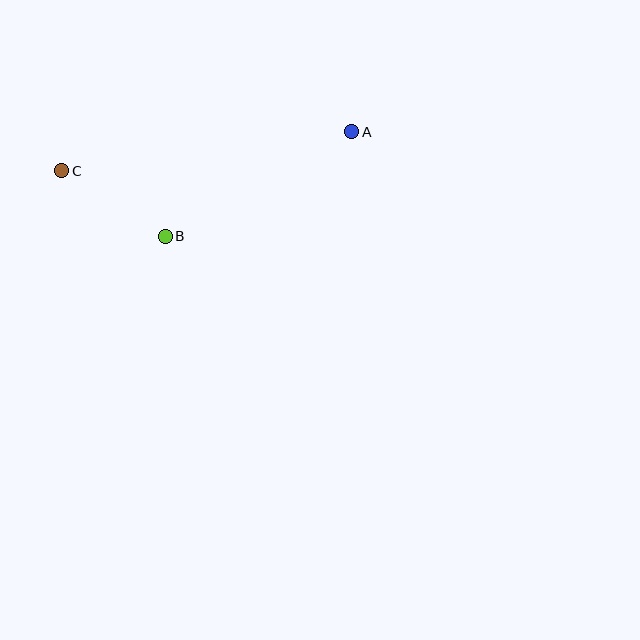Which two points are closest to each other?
Points B and C are closest to each other.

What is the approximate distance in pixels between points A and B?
The distance between A and B is approximately 214 pixels.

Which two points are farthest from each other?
Points A and C are farthest from each other.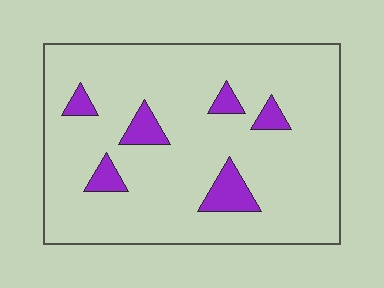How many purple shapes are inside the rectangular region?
6.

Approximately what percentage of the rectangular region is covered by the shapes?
Approximately 10%.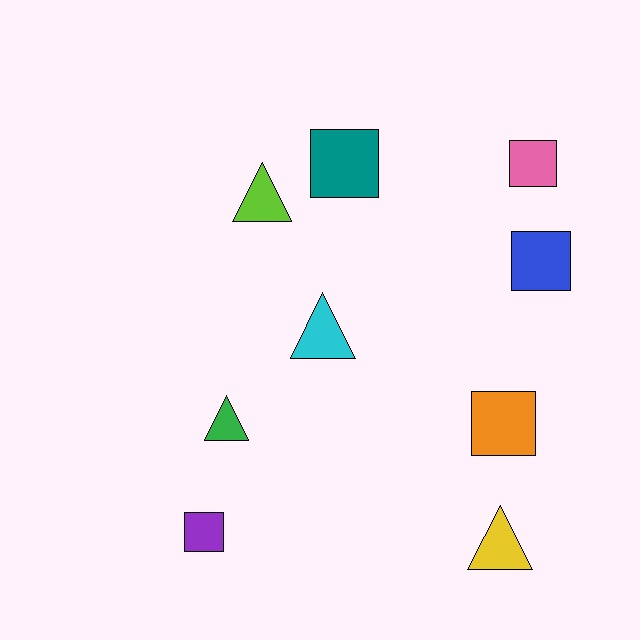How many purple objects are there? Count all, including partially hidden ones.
There is 1 purple object.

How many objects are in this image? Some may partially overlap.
There are 9 objects.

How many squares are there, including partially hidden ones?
There are 5 squares.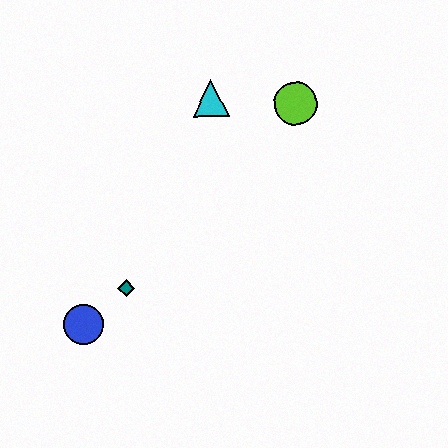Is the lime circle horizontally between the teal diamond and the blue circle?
No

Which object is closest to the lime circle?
The cyan triangle is closest to the lime circle.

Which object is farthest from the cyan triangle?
The blue circle is farthest from the cyan triangle.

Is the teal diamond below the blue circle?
No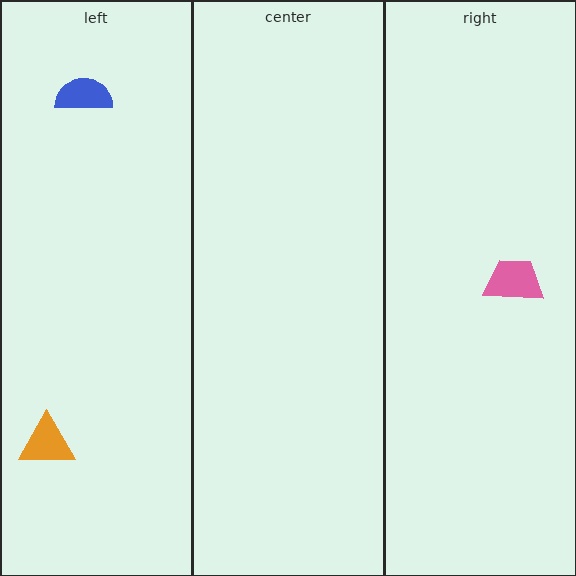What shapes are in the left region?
The orange triangle, the blue semicircle.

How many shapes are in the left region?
2.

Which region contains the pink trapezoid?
The right region.